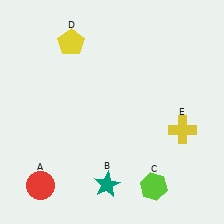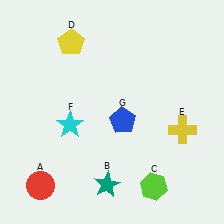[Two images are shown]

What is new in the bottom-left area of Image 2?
A cyan star (F) was added in the bottom-left area of Image 2.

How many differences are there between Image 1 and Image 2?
There are 2 differences between the two images.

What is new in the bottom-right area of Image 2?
A blue pentagon (G) was added in the bottom-right area of Image 2.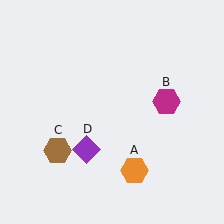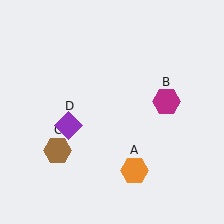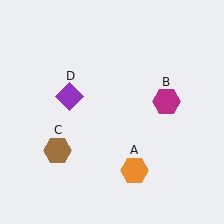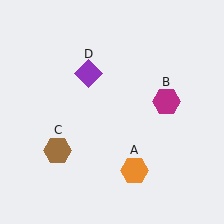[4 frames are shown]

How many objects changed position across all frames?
1 object changed position: purple diamond (object D).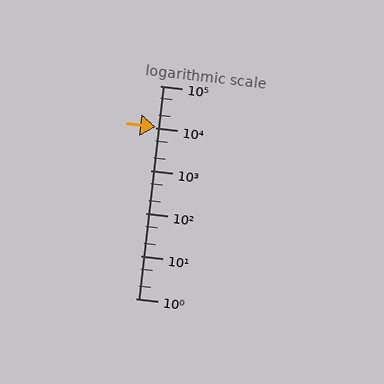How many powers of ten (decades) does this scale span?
The scale spans 5 decades, from 1 to 100000.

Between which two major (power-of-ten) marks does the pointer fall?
The pointer is between 10000 and 100000.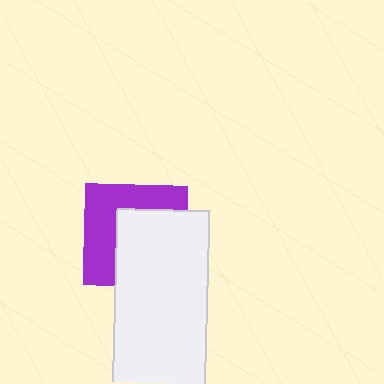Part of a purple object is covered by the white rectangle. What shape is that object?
It is a square.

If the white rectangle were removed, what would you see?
You would see the complete purple square.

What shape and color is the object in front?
The object in front is a white rectangle.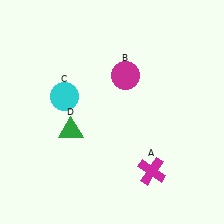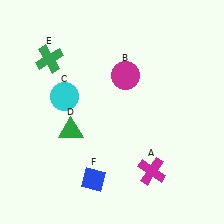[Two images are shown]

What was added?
A green cross (E), a blue diamond (F) were added in Image 2.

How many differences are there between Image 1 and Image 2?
There are 2 differences between the two images.